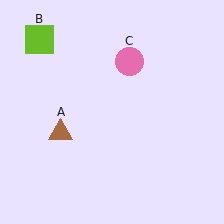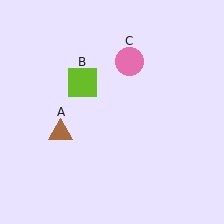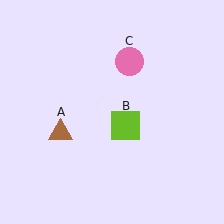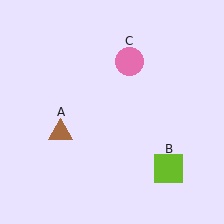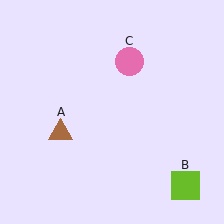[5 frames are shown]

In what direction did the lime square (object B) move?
The lime square (object B) moved down and to the right.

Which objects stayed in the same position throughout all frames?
Brown triangle (object A) and pink circle (object C) remained stationary.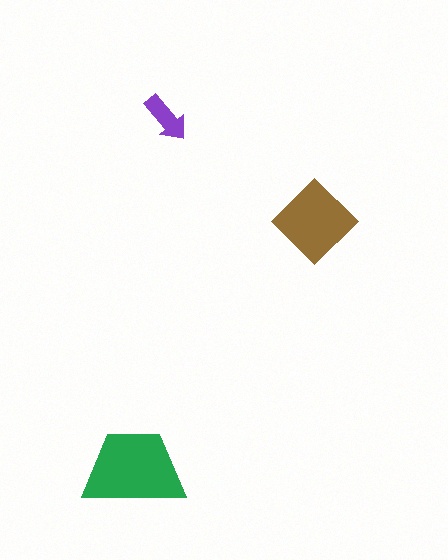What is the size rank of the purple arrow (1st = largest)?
3rd.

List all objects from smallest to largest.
The purple arrow, the brown diamond, the green trapezoid.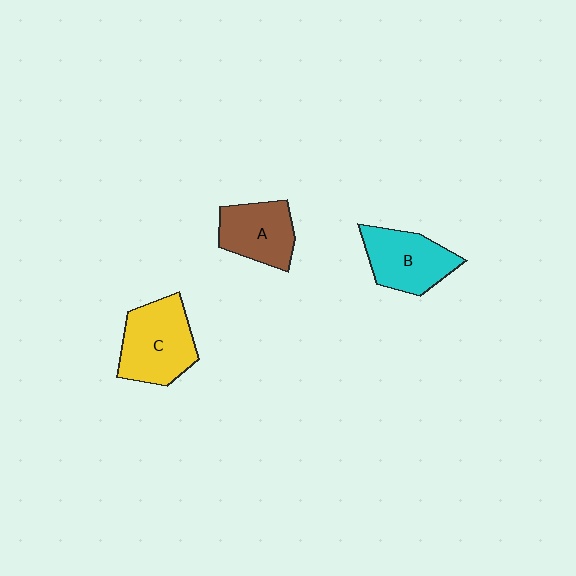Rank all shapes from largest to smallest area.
From largest to smallest: C (yellow), B (cyan), A (brown).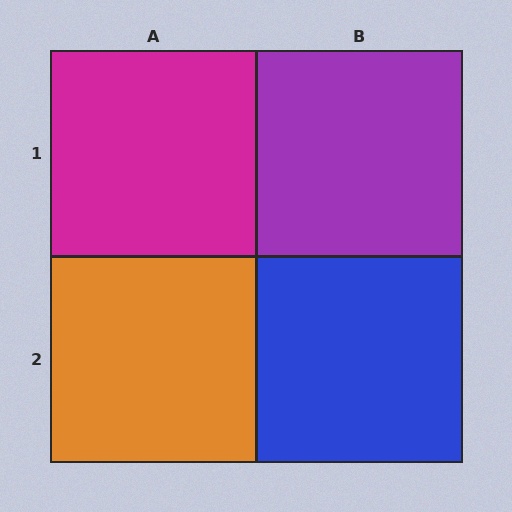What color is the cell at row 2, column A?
Orange.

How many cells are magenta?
1 cell is magenta.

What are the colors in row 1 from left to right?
Magenta, purple.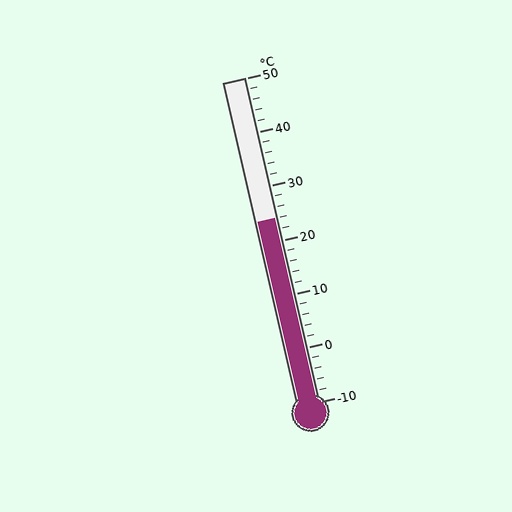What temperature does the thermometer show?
The thermometer shows approximately 24°C.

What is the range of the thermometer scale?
The thermometer scale ranges from -10°C to 50°C.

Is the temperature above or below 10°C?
The temperature is above 10°C.